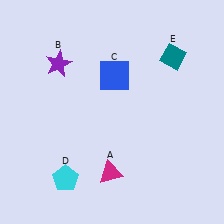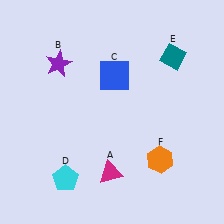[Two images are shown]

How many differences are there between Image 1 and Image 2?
There is 1 difference between the two images.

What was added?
An orange hexagon (F) was added in Image 2.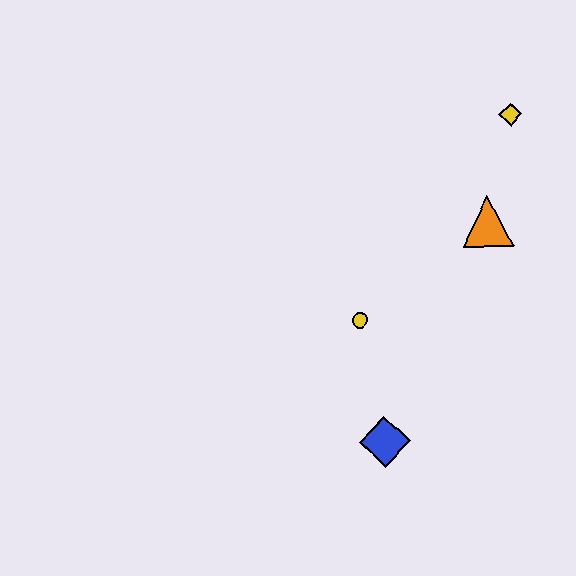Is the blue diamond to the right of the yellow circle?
Yes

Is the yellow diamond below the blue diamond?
No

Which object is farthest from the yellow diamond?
The blue diamond is farthest from the yellow diamond.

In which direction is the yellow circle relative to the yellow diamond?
The yellow circle is below the yellow diamond.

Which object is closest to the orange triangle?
The yellow diamond is closest to the orange triangle.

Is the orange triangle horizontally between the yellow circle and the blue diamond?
No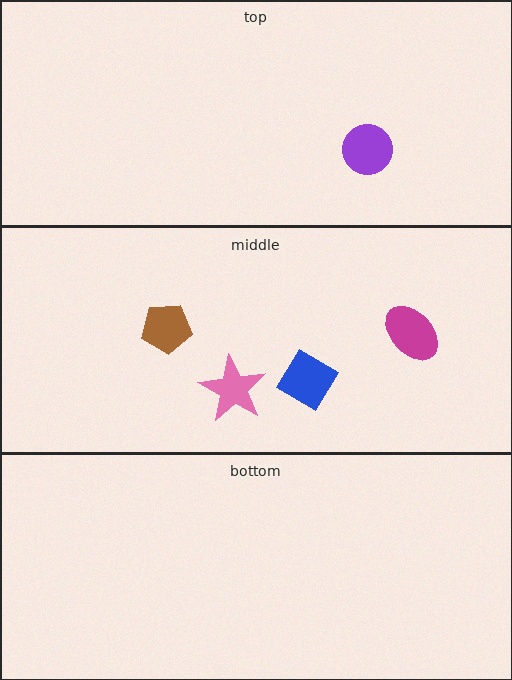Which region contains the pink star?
The middle region.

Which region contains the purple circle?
The top region.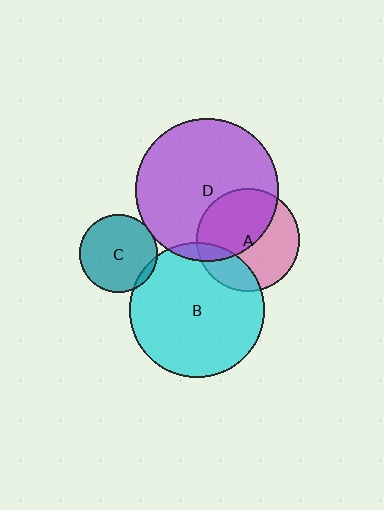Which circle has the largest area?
Circle D (purple).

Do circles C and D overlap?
Yes.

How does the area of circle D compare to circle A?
Approximately 1.9 times.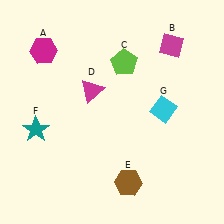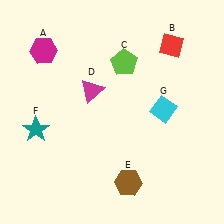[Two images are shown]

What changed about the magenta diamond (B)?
In Image 1, B is magenta. In Image 2, it changed to red.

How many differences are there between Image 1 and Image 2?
There is 1 difference between the two images.